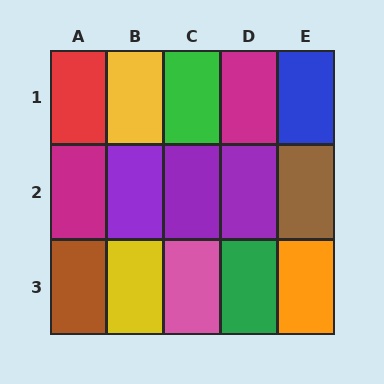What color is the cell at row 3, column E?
Orange.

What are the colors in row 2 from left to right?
Magenta, purple, purple, purple, brown.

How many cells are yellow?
2 cells are yellow.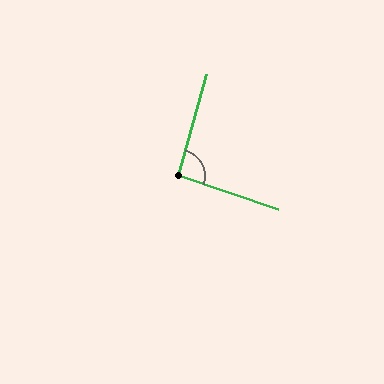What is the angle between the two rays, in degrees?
Approximately 93 degrees.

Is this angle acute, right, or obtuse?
It is approximately a right angle.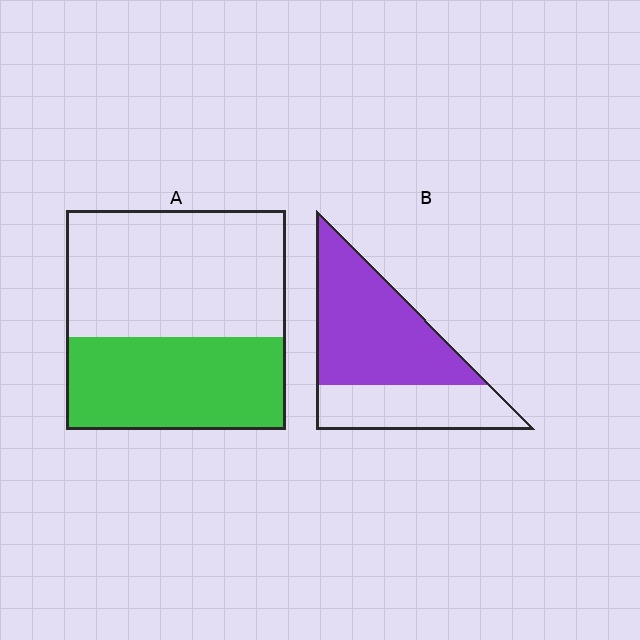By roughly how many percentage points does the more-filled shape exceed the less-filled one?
By roughly 20 percentage points (B over A).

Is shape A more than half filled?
No.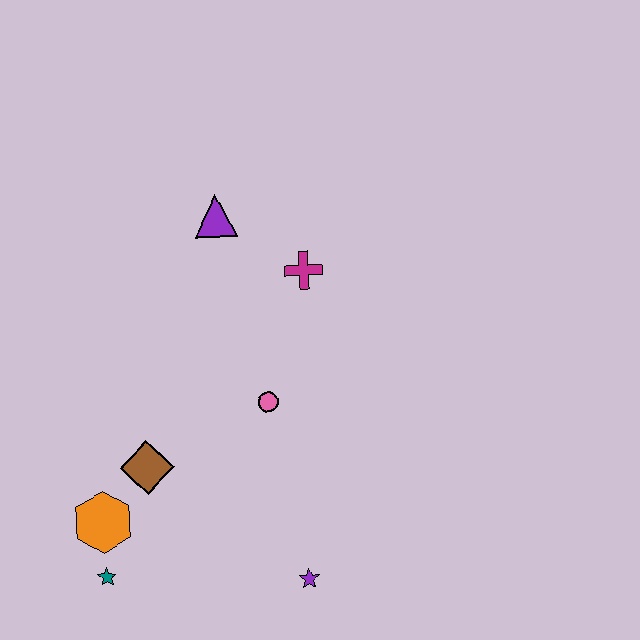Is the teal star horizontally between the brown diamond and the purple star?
No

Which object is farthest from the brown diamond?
The purple triangle is farthest from the brown diamond.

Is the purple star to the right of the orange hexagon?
Yes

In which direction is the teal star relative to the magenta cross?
The teal star is below the magenta cross.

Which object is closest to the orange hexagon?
The teal star is closest to the orange hexagon.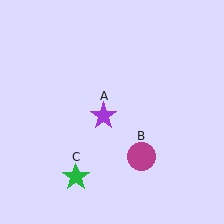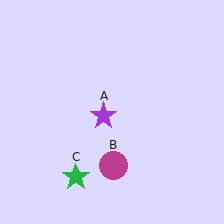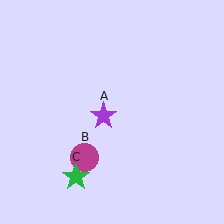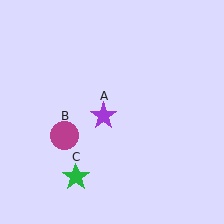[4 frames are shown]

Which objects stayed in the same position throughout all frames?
Purple star (object A) and green star (object C) remained stationary.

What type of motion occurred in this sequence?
The magenta circle (object B) rotated clockwise around the center of the scene.